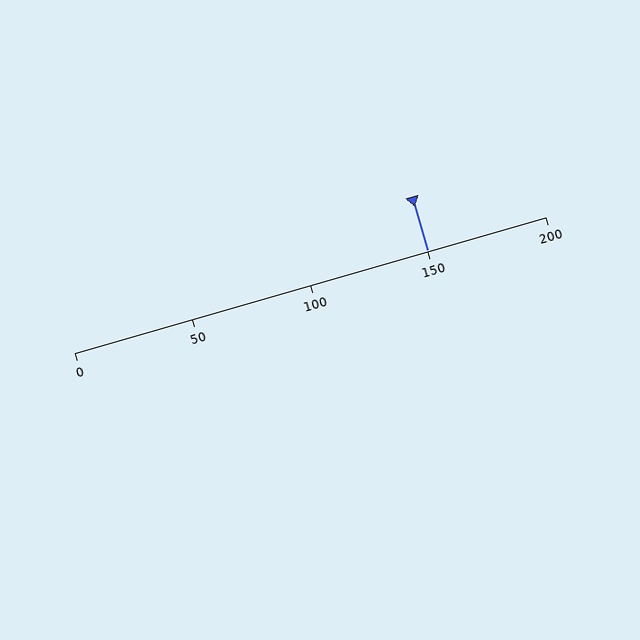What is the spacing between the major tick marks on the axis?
The major ticks are spaced 50 apart.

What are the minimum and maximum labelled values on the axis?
The axis runs from 0 to 200.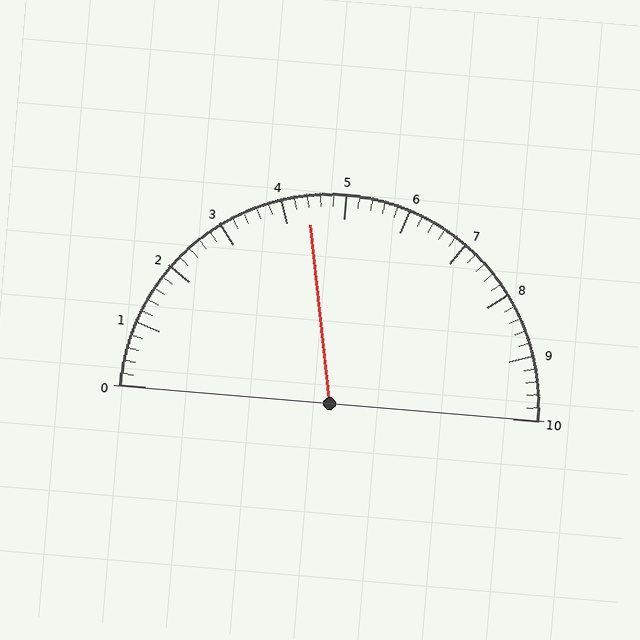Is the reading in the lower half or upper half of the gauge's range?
The reading is in the lower half of the range (0 to 10).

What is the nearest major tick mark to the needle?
The nearest major tick mark is 4.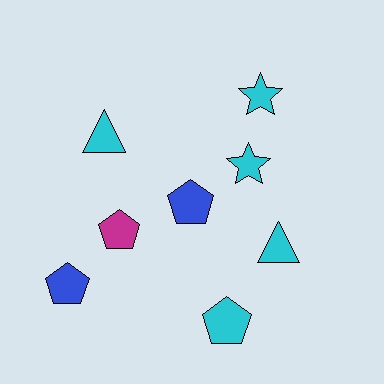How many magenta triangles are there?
There are no magenta triangles.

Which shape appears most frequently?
Pentagon, with 4 objects.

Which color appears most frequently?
Cyan, with 5 objects.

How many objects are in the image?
There are 8 objects.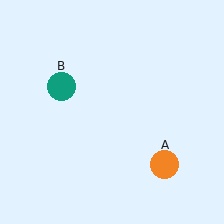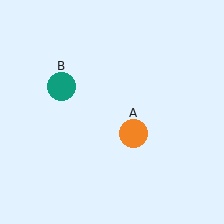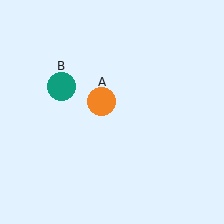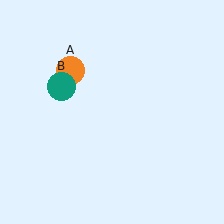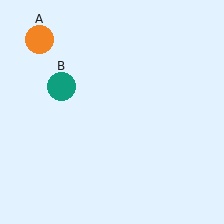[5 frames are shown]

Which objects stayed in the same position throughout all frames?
Teal circle (object B) remained stationary.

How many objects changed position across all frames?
1 object changed position: orange circle (object A).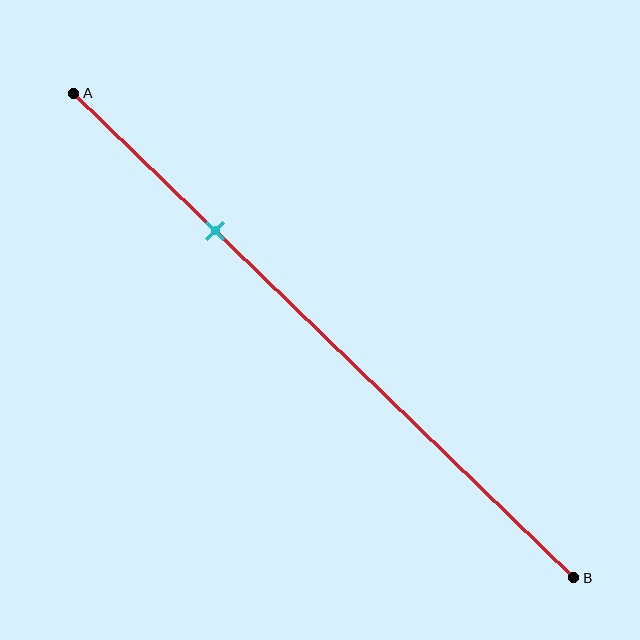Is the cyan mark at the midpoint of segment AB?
No, the mark is at about 30% from A, not at the 50% midpoint.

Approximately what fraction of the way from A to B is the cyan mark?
The cyan mark is approximately 30% of the way from A to B.